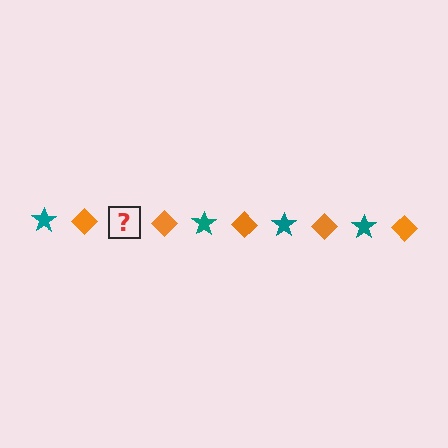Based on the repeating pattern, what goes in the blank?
The blank should be a teal star.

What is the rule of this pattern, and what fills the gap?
The rule is that the pattern alternates between teal star and orange diamond. The gap should be filled with a teal star.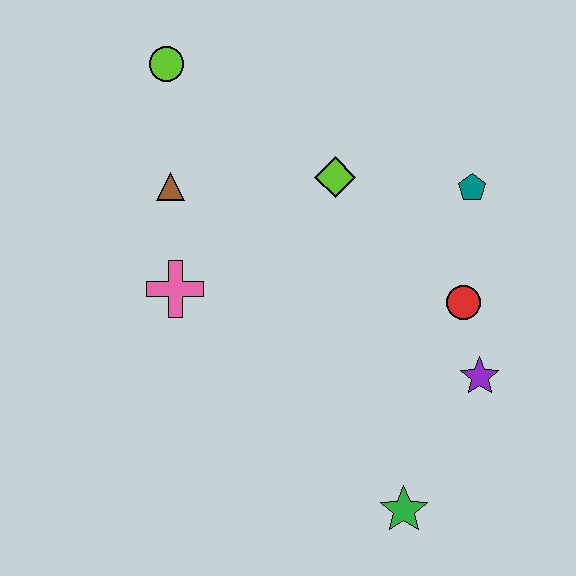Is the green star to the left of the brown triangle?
No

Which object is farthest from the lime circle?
The green star is farthest from the lime circle.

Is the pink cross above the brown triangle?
No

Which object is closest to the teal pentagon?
The red circle is closest to the teal pentagon.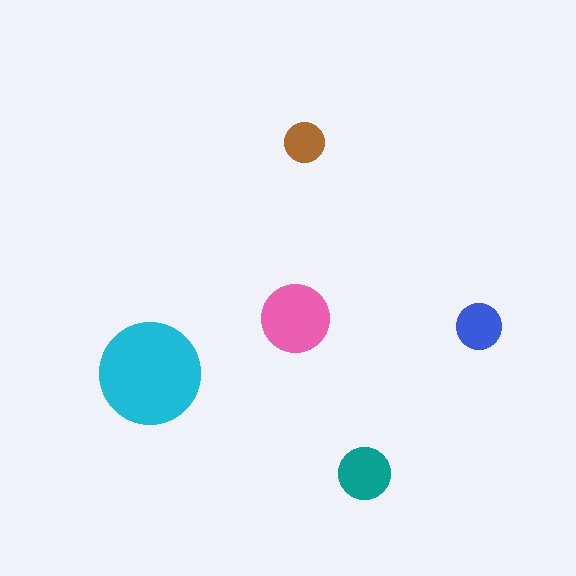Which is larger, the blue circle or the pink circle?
The pink one.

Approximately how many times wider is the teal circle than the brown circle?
About 1.5 times wider.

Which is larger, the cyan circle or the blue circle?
The cyan one.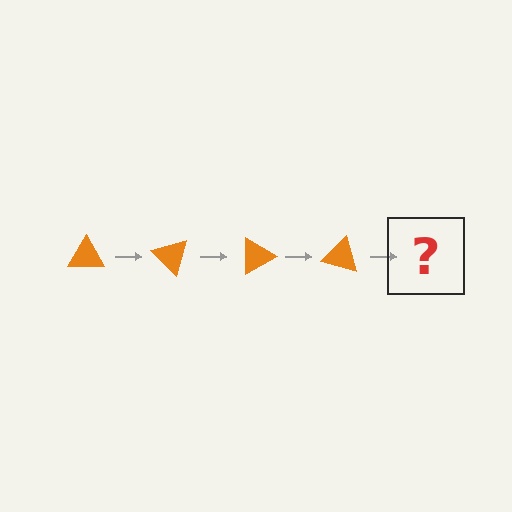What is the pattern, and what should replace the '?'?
The pattern is that the triangle rotates 45 degrees each step. The '?' should be an orange triangle rotated 180 degrees.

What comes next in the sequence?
The next element should be an orange triangle rotated 180 degrees.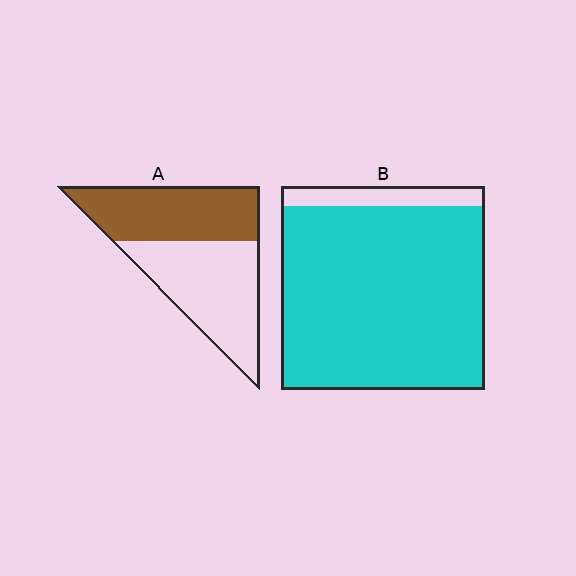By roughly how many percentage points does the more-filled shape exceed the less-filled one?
By roughly 45 percentage points (B over A).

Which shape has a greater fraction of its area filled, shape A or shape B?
Shape B.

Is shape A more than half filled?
Roughly half.